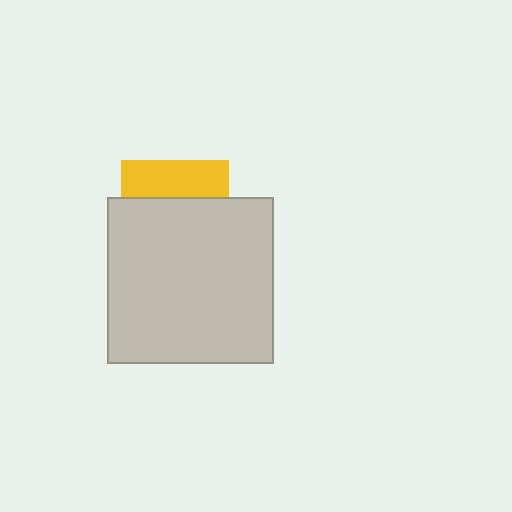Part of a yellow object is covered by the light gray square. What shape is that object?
It is a square.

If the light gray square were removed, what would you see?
You would see the complete yellow square.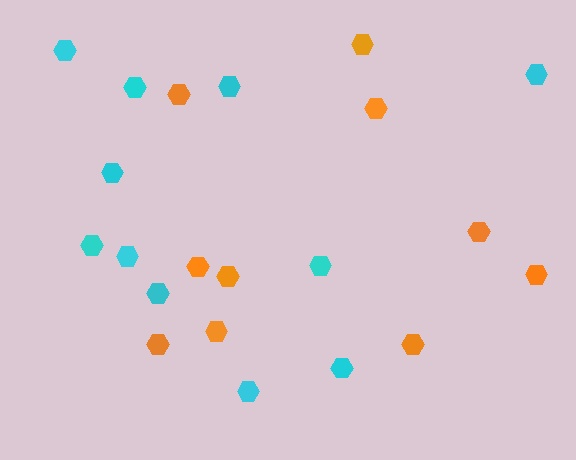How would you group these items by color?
There are 2 groups: one group of orange hexagons (10) and one group of cyan hexagons (11).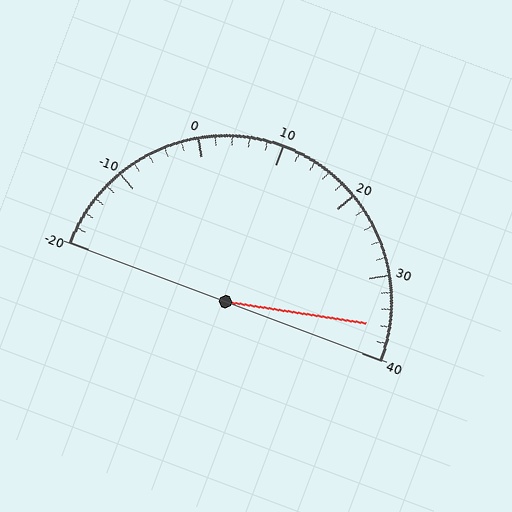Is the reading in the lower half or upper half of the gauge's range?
The reading is in the upper half of the range (-20 to 40).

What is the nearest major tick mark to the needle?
The nearest major tick mark is 40.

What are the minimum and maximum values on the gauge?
The gauge ranges from -20 to 40.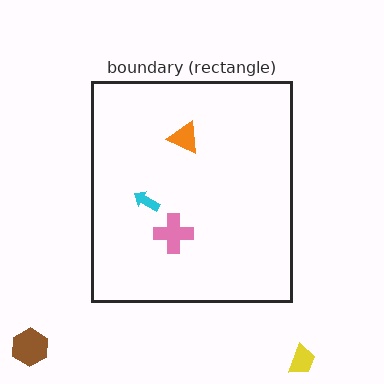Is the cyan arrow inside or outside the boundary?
Inside.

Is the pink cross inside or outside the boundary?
Inside.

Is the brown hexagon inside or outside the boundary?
Outside.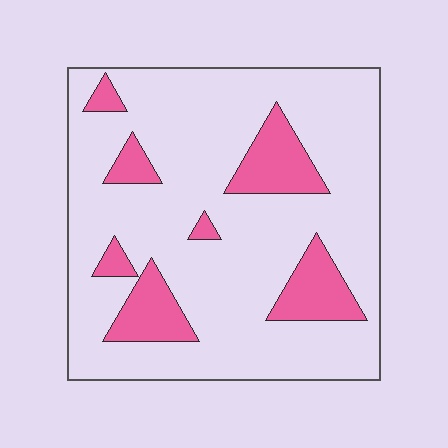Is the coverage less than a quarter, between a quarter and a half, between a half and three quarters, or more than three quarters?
Less than a quarter.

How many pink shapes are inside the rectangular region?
7.